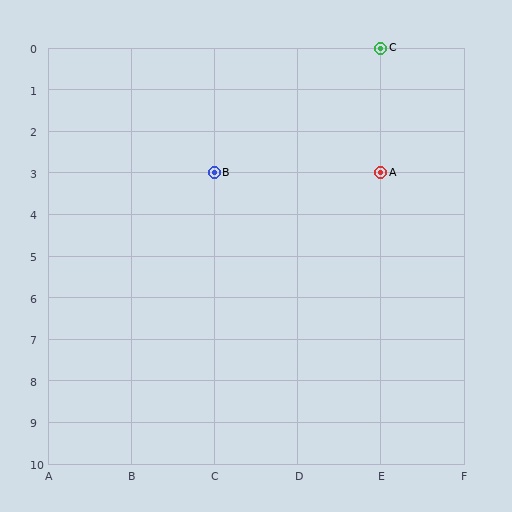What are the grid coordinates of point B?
Point B is at grid coordinates (C, 3).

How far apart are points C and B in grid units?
Points C and B are 2 columns and 3 rows apart (about 3.6 grid units diagonally).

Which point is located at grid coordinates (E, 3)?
Point A is at (E, 3).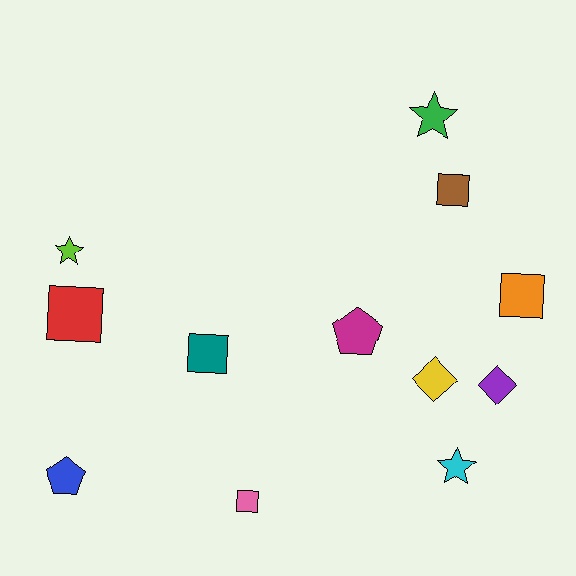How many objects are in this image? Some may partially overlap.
There are 12 objects.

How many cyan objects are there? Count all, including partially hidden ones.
There is 1 cyan object.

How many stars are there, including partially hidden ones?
There are 3 stars.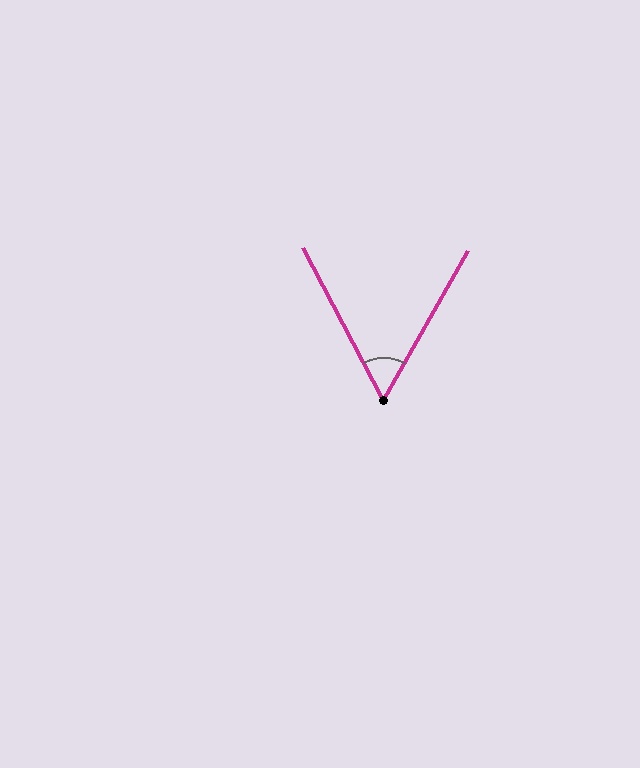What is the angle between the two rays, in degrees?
Approximately 57 degrees.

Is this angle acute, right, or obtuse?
It is acute.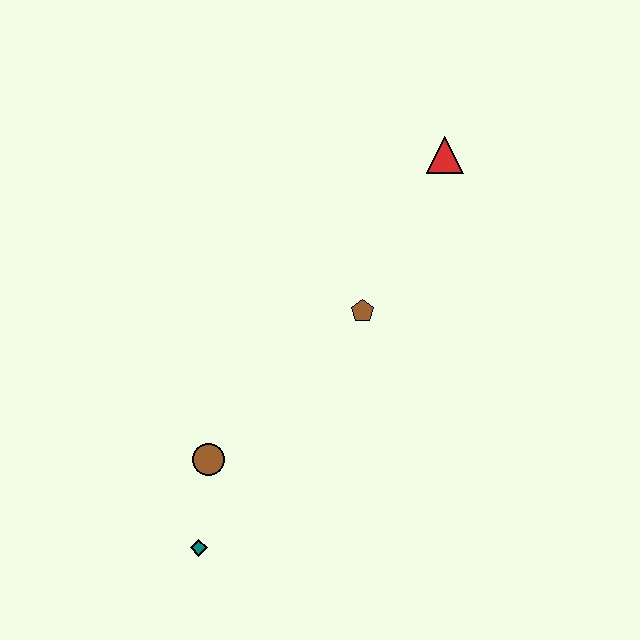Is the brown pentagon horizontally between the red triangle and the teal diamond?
Yes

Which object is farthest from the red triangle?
The teal diamond is farthest from the red triangle.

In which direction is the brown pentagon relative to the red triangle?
The brown pentagon is below the red triangle.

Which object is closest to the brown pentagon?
The red triangle is closest to the brown pentagon.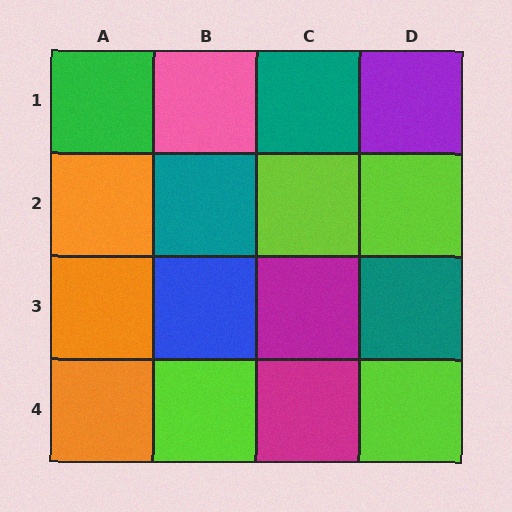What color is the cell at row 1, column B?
Pink.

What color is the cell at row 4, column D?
Lime.